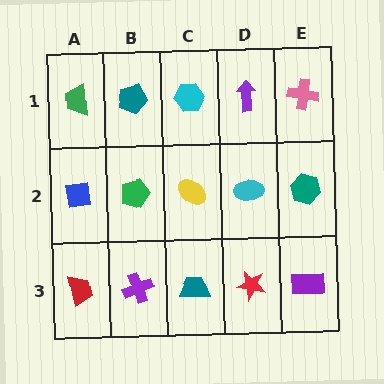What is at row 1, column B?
A teal pentagon.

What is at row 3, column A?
A red trapezoid.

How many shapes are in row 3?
5 shapes.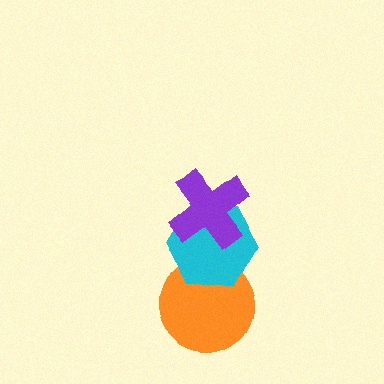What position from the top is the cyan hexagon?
The cyan hexagon is 2nd from the top.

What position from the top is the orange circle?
The orange circle is 3rd from the top.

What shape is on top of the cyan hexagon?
The purple cross is on top of the cyan hexagon.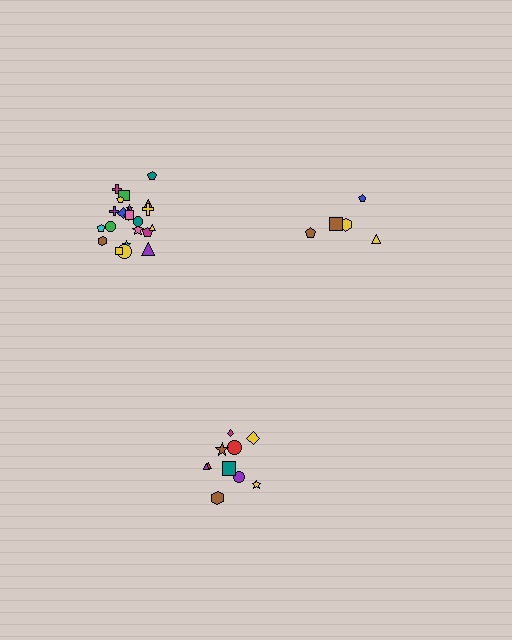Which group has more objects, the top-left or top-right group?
The top-left group.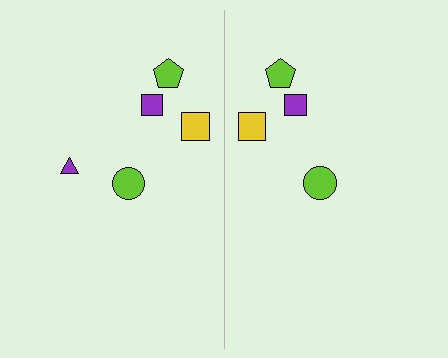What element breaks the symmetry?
A purple triangle is missing from the right side.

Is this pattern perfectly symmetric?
No, the pattern is not perfectly symmetric. A purple triangle is missing from the right side.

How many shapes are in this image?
There are 9 shapes in this image.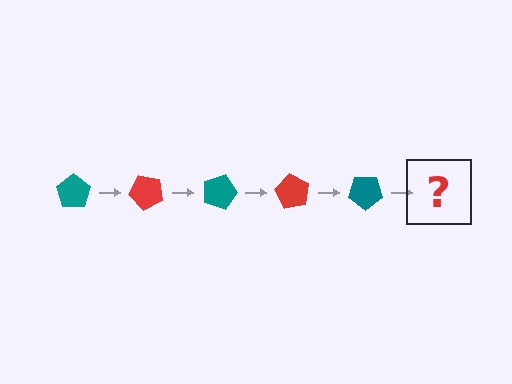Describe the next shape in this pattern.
It should be a red pentagon, rotated 225 degrees from the start.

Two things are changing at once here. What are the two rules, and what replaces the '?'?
The two rules are that it rotates 45 degrees each step and the color cycles through teal and red. The '?' should be a red pentagon, rotated 225 degrees from the start.